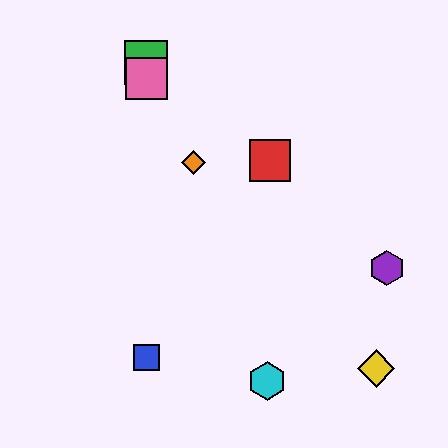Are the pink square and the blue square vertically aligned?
Yes, both are at x≈146.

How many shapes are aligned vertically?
3 shapes (the blue square, the green square, the pink square) are aligned vertically.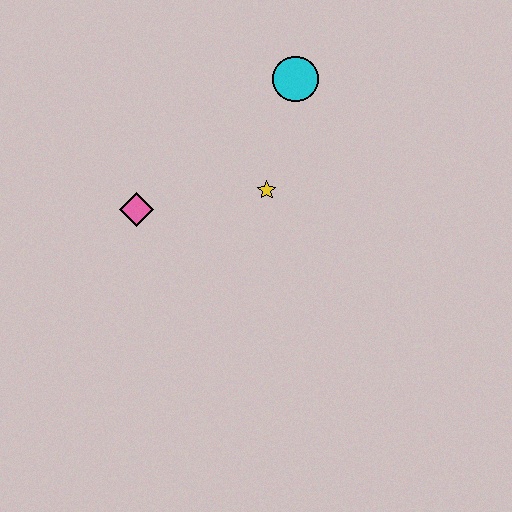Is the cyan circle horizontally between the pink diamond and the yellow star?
No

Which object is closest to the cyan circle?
The yellow star is closest to the cyan circle.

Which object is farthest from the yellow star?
The pink diamond is farthest from the yellow star.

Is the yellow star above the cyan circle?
No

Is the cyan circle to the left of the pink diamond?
No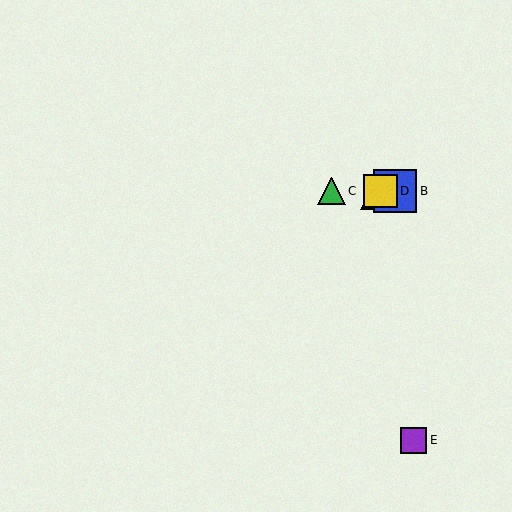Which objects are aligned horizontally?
Objects A, B, C, D are aligned horizontally.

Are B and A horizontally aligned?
Yes, both are at y≈191.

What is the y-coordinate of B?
Object B is at y≈191.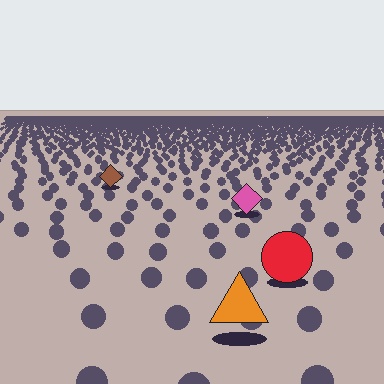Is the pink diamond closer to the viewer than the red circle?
No. The red circle is closer — you can tell from the texture gradient: the ground texture is coarser near it.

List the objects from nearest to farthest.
From nearest to farthest: the orange triangle, the red circle, the pink diamond, the brown diamond.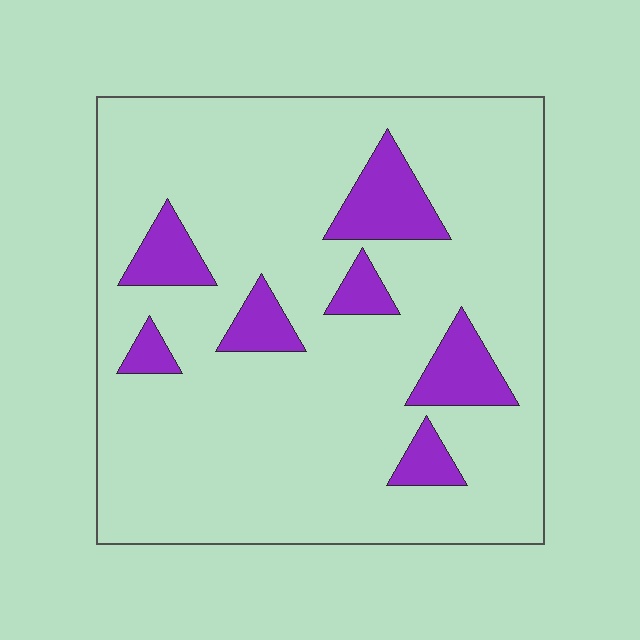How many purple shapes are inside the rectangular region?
7.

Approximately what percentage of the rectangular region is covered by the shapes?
Approximately 15%.